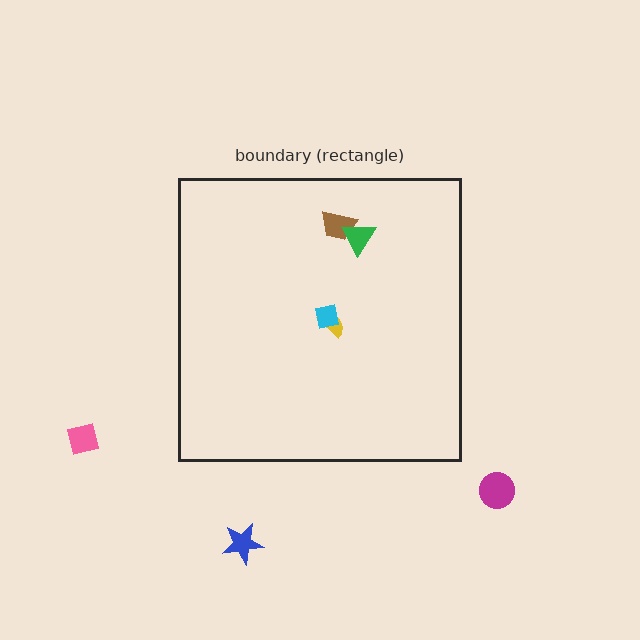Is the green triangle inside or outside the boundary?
Inside.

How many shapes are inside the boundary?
4 inside, 3 outside.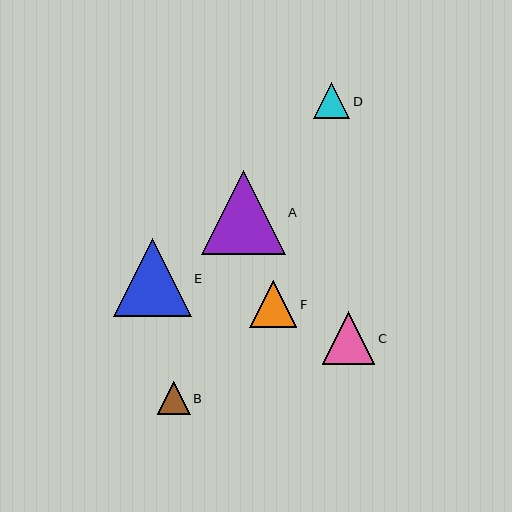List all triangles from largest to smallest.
From largest to smallest: A, E, C, F, D, B.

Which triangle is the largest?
Triangle A is the largest with a size of approximately 84 pixels.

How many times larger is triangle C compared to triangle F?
Triangle C is approximately 1.1 times the size of triangle F.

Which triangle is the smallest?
Triangle B is the smallest with a size of approximately 33 pixels.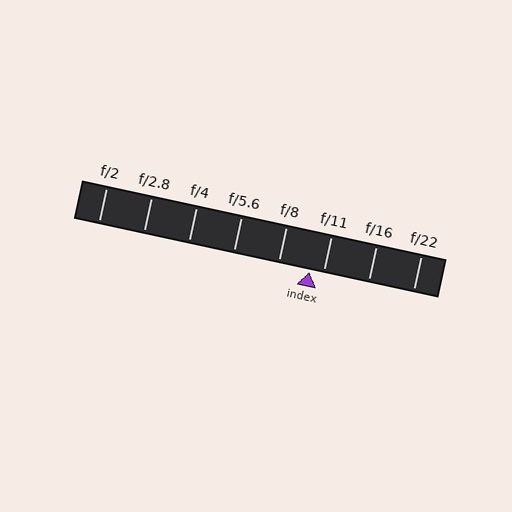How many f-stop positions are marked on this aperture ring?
There are 8 f-stop positions marked.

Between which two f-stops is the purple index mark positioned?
The index mark is between f/8 and f/11.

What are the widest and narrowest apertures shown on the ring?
The widest aperture shown is f/2 and the narrowest is f/22.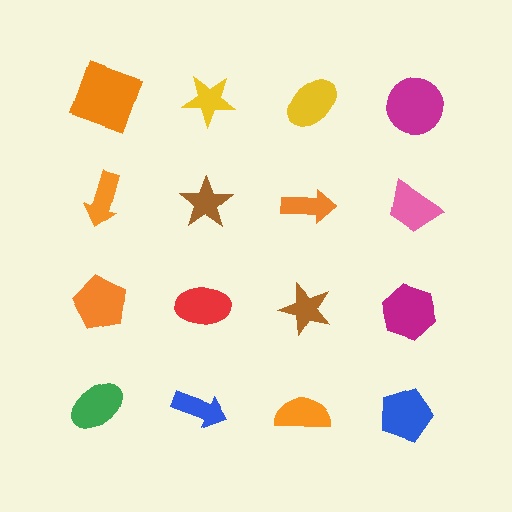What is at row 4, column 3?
An orange semicircle.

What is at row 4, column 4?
A blue pentagon.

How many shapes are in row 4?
4 shapes.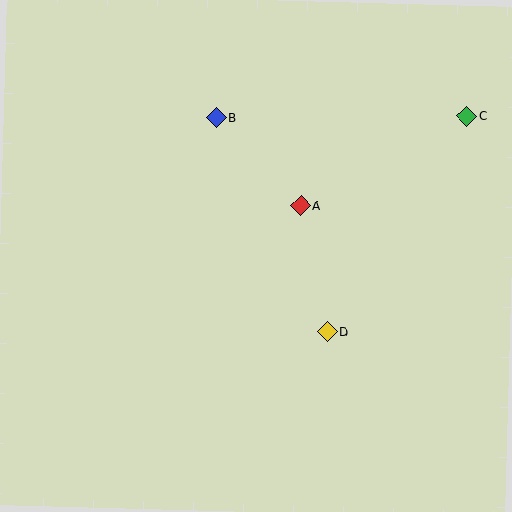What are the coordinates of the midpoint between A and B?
The midpoint between A and B is at (258, 161).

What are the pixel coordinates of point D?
Point D is at (327, 332).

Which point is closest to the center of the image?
Point A at (300, 206) is closest to the center.